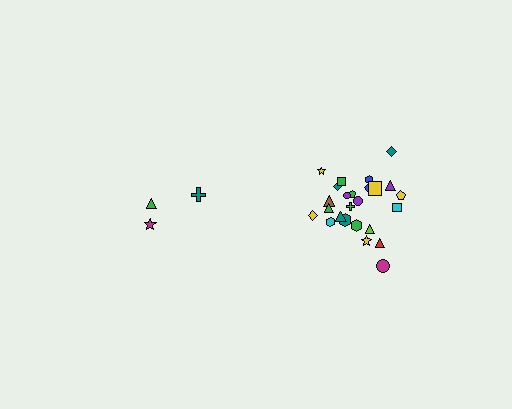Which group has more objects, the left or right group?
The right group.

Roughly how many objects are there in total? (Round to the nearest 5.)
Roughly 30 objects in total.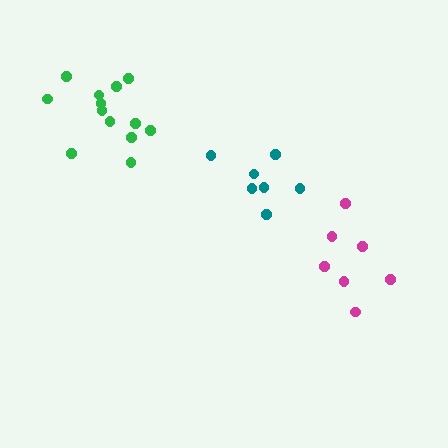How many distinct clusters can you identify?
There are 3 distinct clusters.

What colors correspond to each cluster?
The clusters are colored: teal, green, magenta.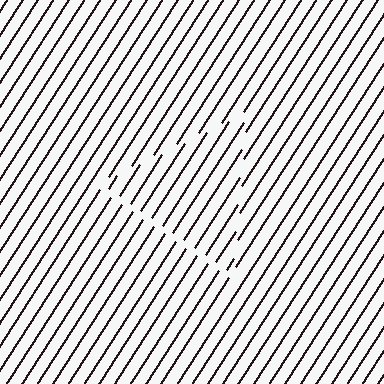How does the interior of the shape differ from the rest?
The interior of the shape contains the same grating, shifted by half a period — the contour is defined by the phase discontinuity where line-ends from the inner and outer gratings abut.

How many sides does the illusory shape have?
3 sides — the line-ends trace a triangle.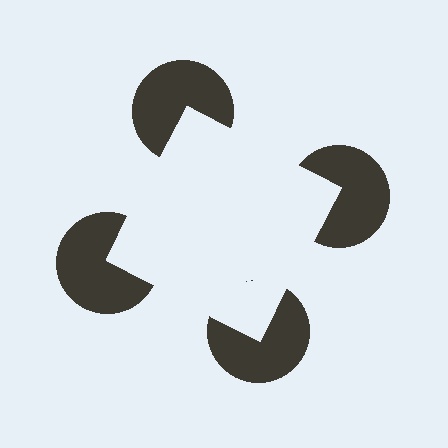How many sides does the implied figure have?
4 sides.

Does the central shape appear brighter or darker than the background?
It typically appears slightly brighter than the background, even though no actual brightness change is drawn.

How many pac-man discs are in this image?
There are 4 — one at each vertex of the illusory square.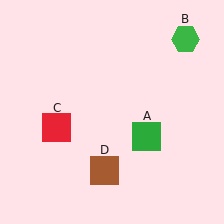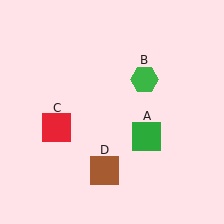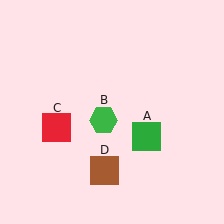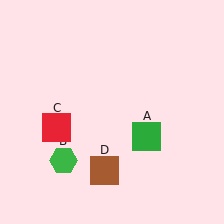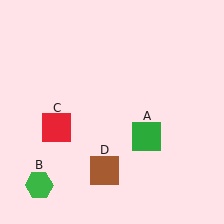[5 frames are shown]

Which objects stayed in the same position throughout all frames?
Green square (object A) and red square (object C) and brown square (object D) remained stationary.